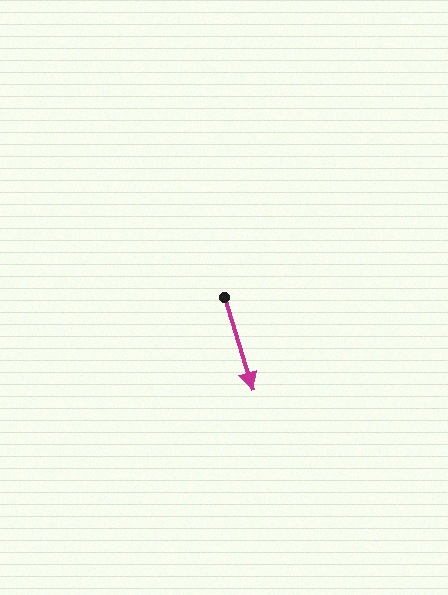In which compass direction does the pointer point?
South.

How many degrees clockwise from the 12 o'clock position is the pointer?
Approximately 163 degrees.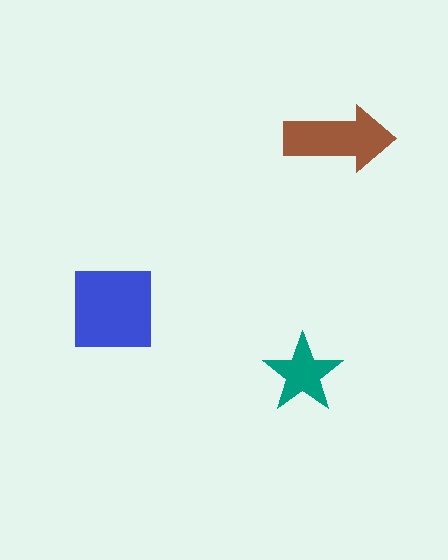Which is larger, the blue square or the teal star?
The blue square.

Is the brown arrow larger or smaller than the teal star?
Larger.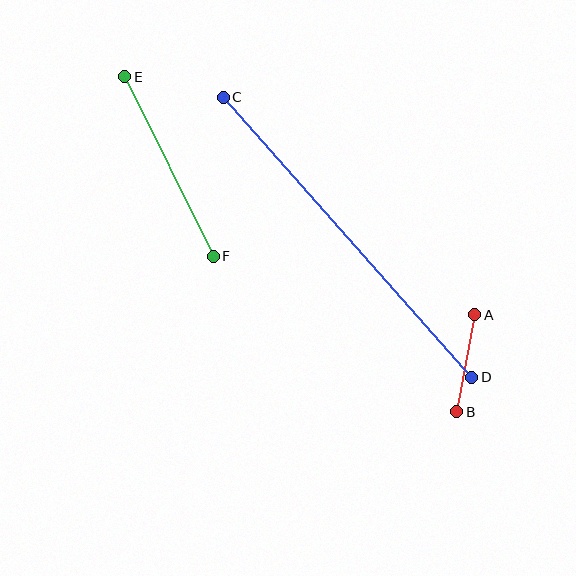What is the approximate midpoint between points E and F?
The midpoint is at approximately (169, 166) pixels.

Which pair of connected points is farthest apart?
Points C and D are farthest apart.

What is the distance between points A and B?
The distance is approximately 99 pixels.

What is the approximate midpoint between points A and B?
The midpoint is at approximately (466, 363) pixels.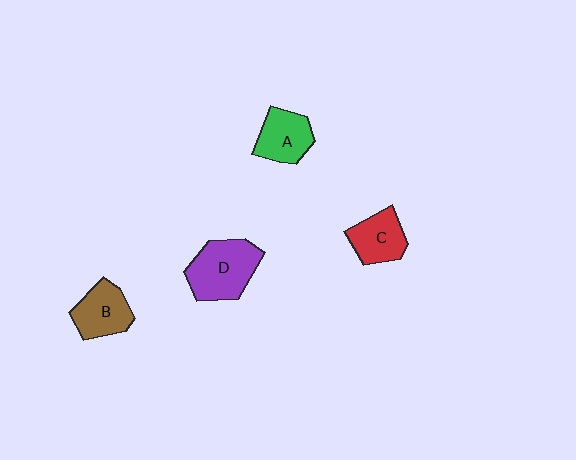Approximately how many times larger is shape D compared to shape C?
Approximately 1.5 times.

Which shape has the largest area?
Shape D (purple).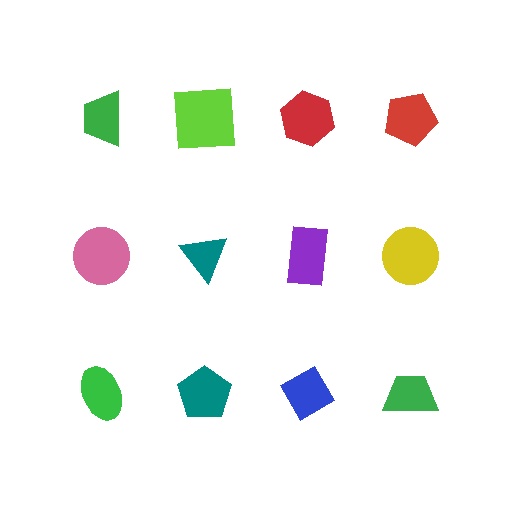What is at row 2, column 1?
A pink circle.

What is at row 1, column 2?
A lime square.